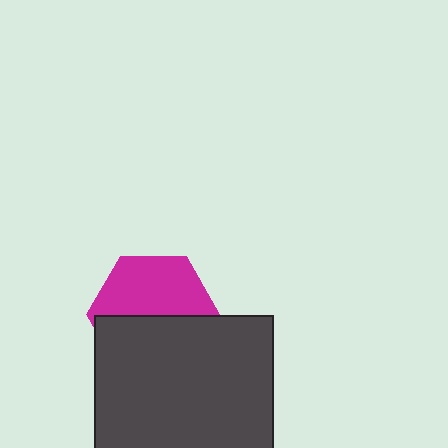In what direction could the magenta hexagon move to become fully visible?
The magenta hexagon could move up. That would shift it out from behind the dark gray square entirely.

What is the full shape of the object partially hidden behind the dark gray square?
The partially hidden object is a magenta hexagon.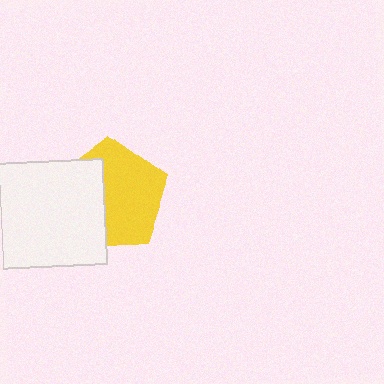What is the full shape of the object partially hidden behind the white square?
The partially hidden object is a yellow pentagon.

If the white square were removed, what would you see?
You would see the complete yellow pentagon.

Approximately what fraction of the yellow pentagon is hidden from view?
Roughly 41% of the yellow pentagon is hidden behind the white square.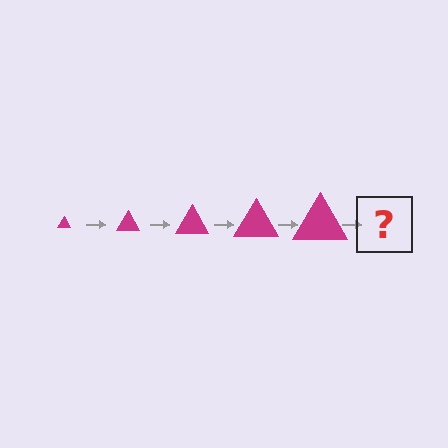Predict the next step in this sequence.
The next step is a magenta triangle, larger than the previous one.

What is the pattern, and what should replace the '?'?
The pattern is that the triangle gets progressively larger each step. The '?' should be a magenta triangle, larger than the previous one.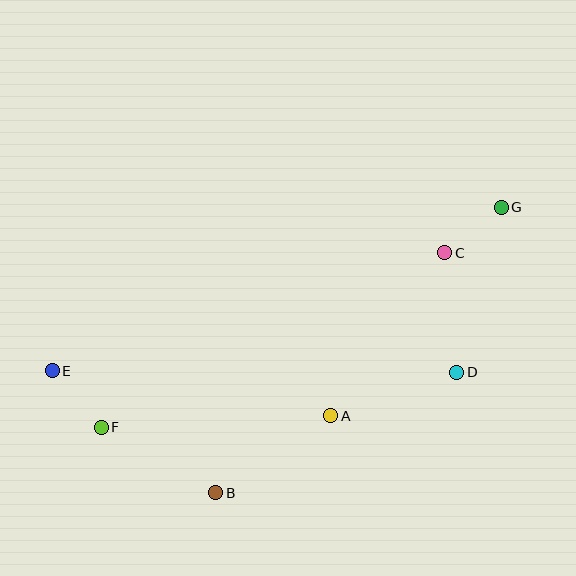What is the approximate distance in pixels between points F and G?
The distance between F and G is approximately 457 pixels.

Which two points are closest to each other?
Points C and G are closest to each other.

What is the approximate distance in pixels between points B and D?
The distance between B and D is approximately 269 pixels.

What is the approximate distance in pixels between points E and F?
The distance between E and F is approximately 75 pixels.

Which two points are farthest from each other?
Points E and G are farthest from each other.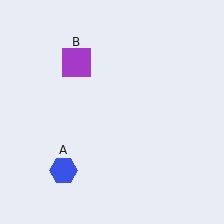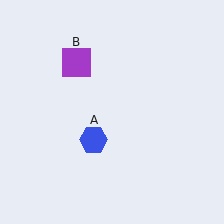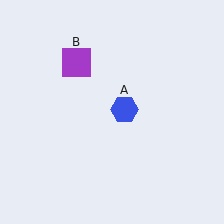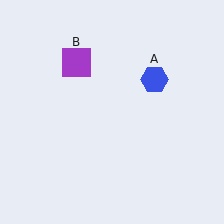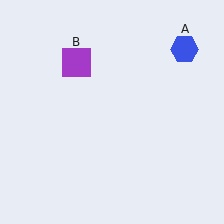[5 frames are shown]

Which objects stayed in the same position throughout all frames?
Purple square (object B) remained stationary.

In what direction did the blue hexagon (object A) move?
The blue hexagon (object A) moved up and to the right.